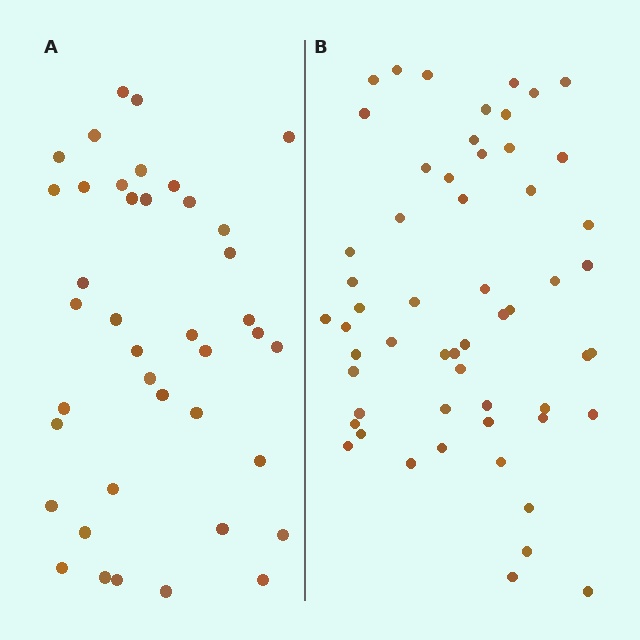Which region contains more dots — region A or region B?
Region B (the right region) has more dots.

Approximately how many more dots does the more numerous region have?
Region B has approximately 15 more dots than region A.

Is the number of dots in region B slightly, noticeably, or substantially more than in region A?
Region B has noticeably more, but not dramatically so. The ratio is roughly 1.4 to 1.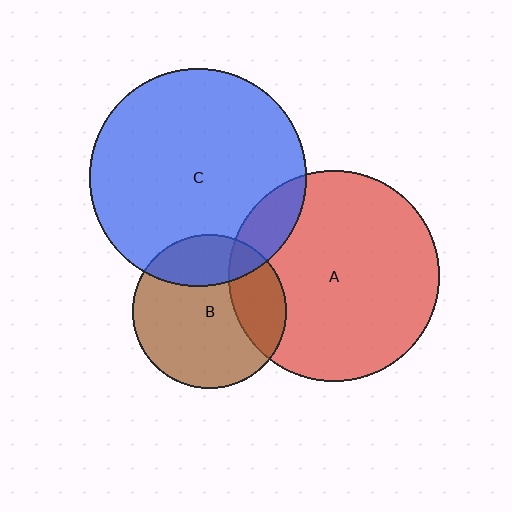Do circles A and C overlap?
Yes.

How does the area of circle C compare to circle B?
Approximately 2.0 times.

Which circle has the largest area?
Circle C (blue).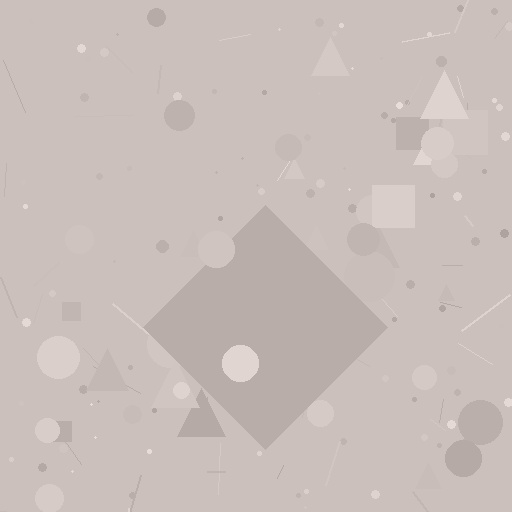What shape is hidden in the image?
A diamond is hidden in the image.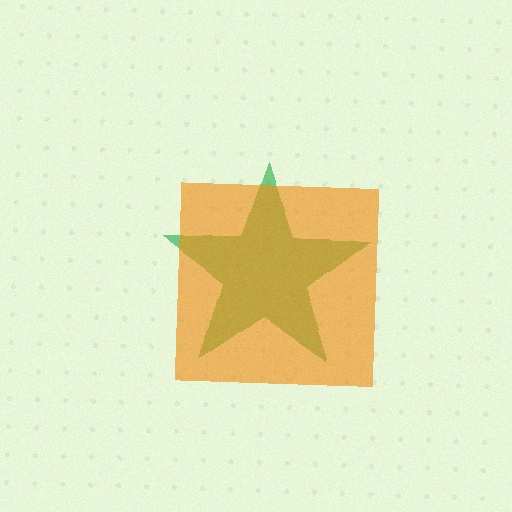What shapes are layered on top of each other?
The layered shapes are: a green star, an orange square.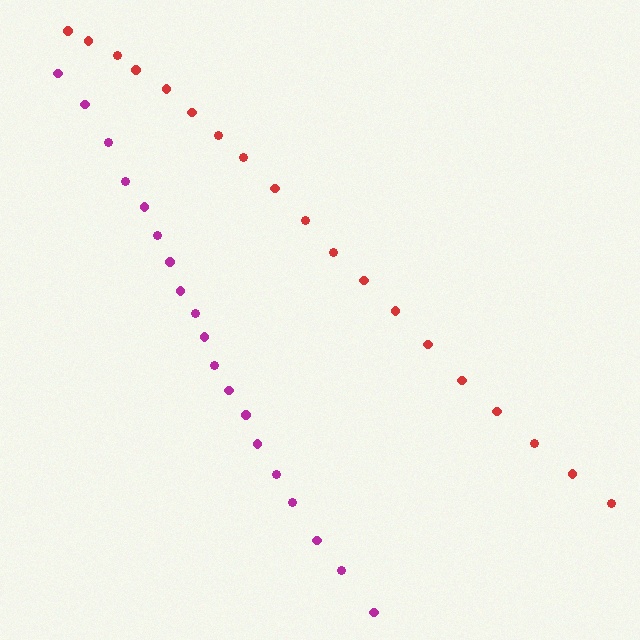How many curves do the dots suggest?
There are 2 distinct paths.